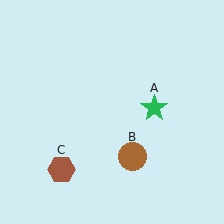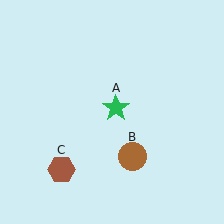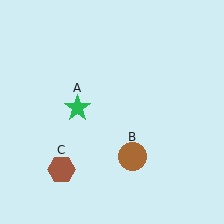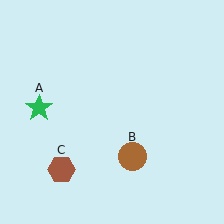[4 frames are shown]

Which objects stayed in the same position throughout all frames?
Brown circle (object B) and brown hexagon (object C) remained stationary.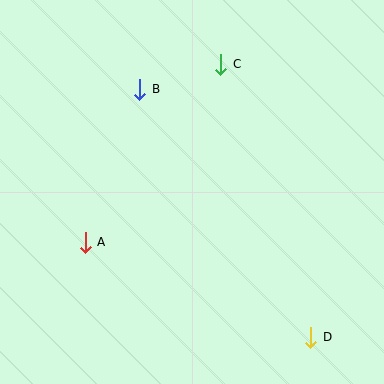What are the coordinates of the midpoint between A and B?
The midpoint between A and B is at (113, 166).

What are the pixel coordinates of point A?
Point A is at (85, 243).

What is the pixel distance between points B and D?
The distance between B and D is 301 pixels.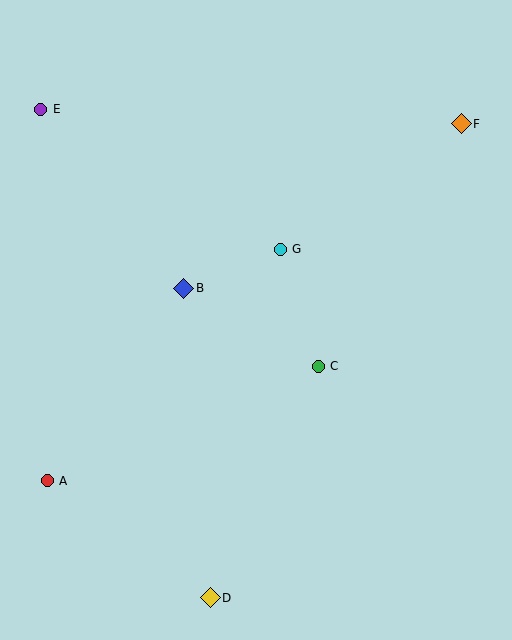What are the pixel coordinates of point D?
Point D is at (210, 598).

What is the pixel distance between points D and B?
The distance between D and B is 311 pixels.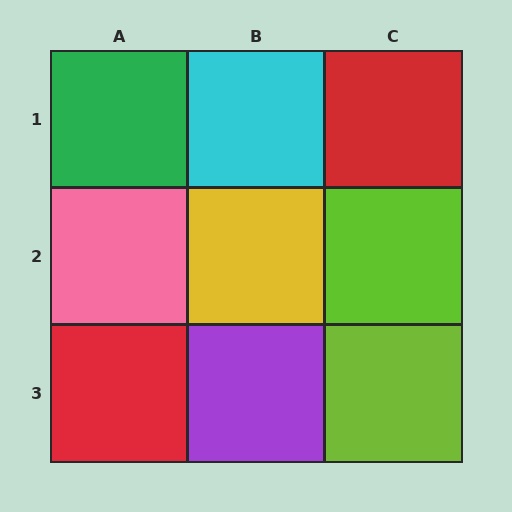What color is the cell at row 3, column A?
Red.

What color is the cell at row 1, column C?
Red.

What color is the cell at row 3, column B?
Purple.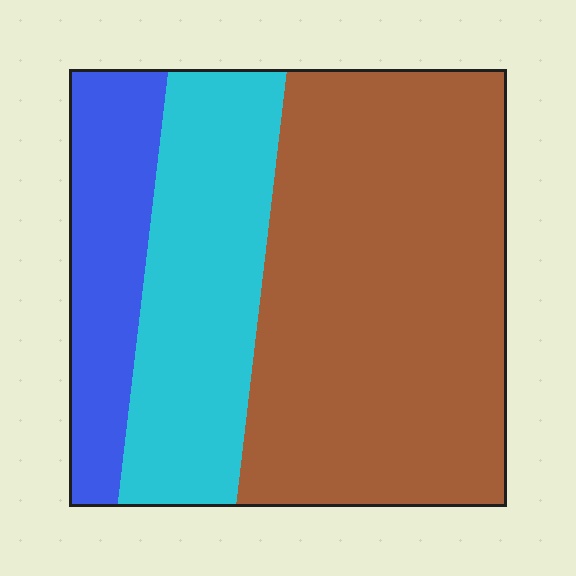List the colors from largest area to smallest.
From largest to smallest: brown, cyan, blue.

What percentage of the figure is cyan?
Cyan takes up about one quarter (1/4) of the figure.